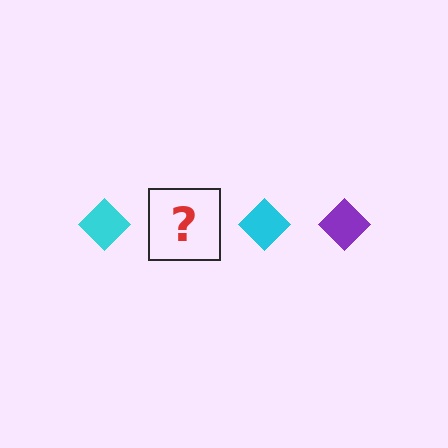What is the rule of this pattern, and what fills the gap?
The rule is that the pattern cycles through cyan, purple diamonds. The gap should be filled with a purple diamond.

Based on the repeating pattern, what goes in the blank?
The blank should be a purple diamond.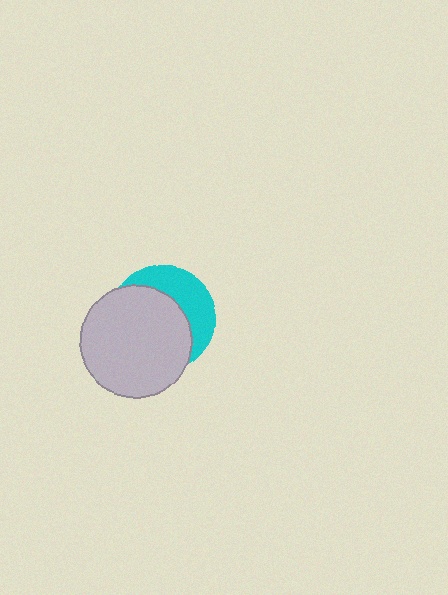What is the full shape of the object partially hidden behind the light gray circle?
The partially hidden object is a cyan circle.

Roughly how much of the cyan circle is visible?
A small part of it is visible (roughly 36%).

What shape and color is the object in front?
The object in front is a light gray circle.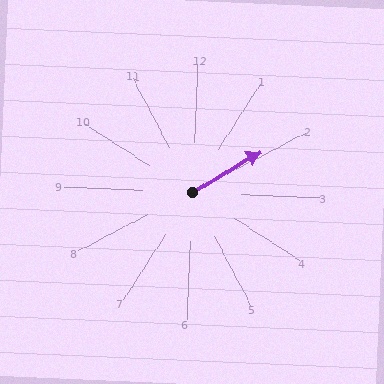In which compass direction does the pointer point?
Northeast.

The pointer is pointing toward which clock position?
Roughly 2 o'clock.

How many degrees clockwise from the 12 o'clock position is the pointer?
Approximately 57 degrees.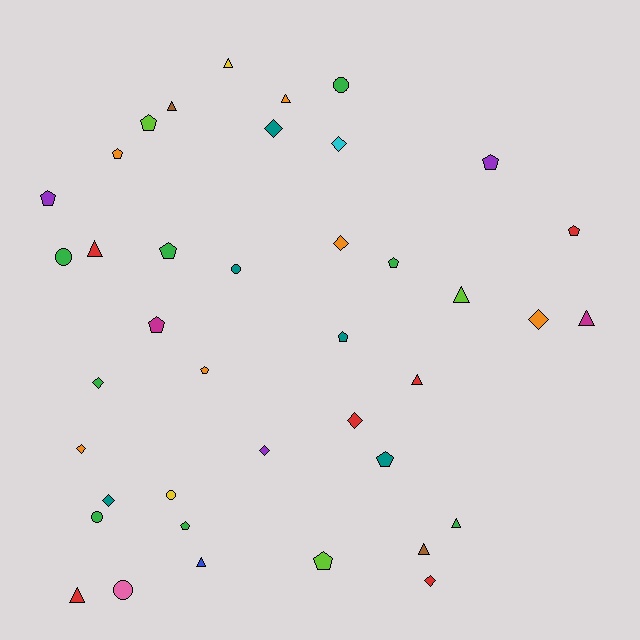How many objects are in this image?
There are 40 objects.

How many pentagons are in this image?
There are 13 pentagons.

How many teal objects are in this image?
There are 5 teal objects.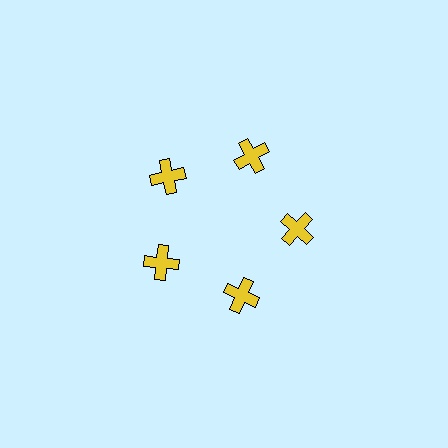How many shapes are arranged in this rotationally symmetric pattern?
There are 5 shapes, arranged in 5 groups of 1.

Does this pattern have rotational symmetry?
Yes, this pattern has 5-fold rotational symmetry. It looks the same after rotating 72 degrees around the center.